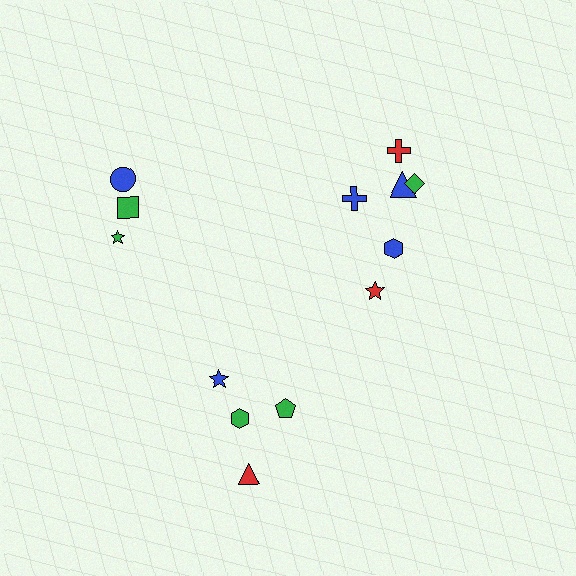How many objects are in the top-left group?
There are 3 objects.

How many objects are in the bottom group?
There are 4 objects.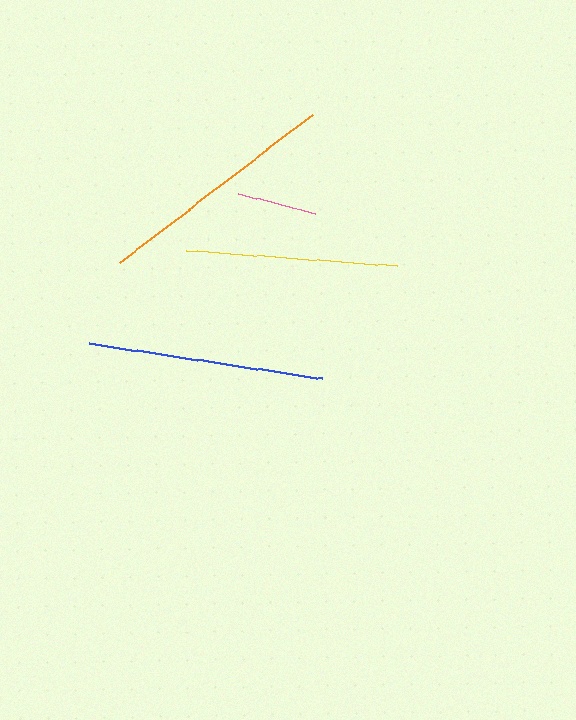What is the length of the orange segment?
The orange segment is approximately 243 pixels long.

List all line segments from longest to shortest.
From longest to shortest: orange, blue, yellow, pink.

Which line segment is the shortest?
The pink line is the shortest at approximately 78 pixels.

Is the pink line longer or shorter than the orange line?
The orange line is longer than the pink line.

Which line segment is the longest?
The orange line is the longest at approximately 243 pixels.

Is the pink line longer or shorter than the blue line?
The blue line is longer than the pink line.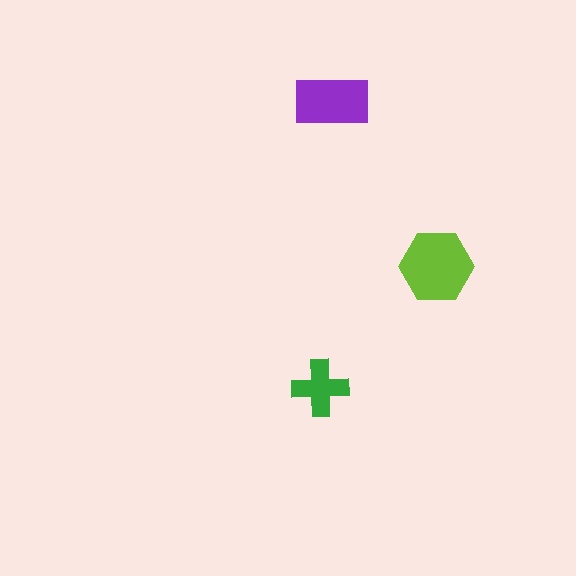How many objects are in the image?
There are 3 objects in the image.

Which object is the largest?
The lime hexagon.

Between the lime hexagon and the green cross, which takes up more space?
The lime hexagon.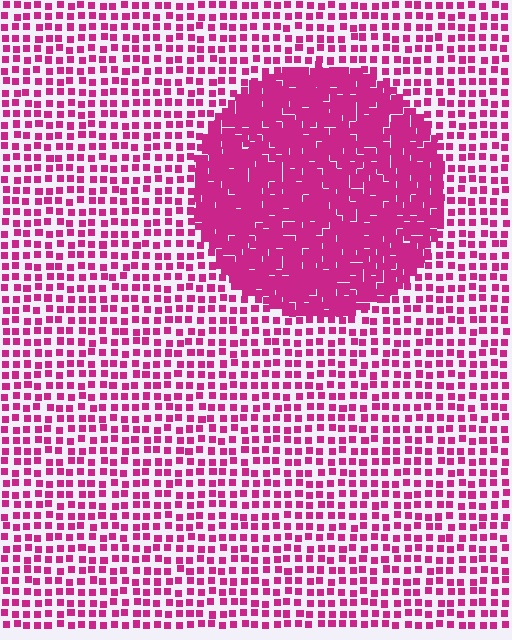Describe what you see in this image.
The image contains small magenta elements arranged at two different densities. A circle-shaped region is visible where the elements are more densely packed than the surrounding area.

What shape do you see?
I see a circle.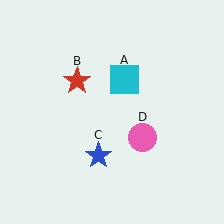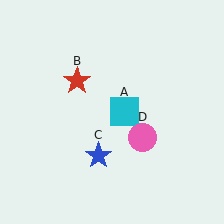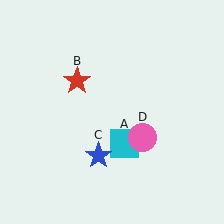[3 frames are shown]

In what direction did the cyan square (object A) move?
The cyan square (object A) moved down.